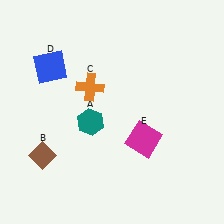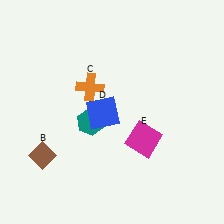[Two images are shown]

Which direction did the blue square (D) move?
The blue square (D) moved right.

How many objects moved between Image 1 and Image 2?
1 object moved between the two images.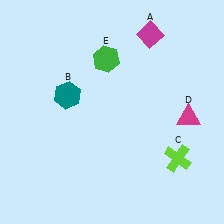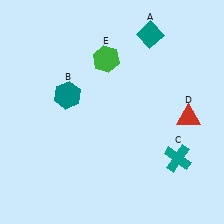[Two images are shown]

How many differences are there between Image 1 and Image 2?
There are 3 differences between the two images.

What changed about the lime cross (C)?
In Image 1, C is lime. In Image 2, it changed to teal.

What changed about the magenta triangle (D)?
In Image 1, D is magenta. In Image 2, it changed to red.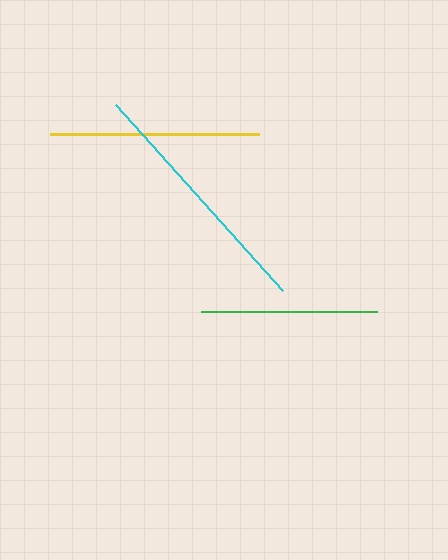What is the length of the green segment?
The green segment is approximately 176 pixels long.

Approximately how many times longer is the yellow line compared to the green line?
The yellow line is approximately 1.2 times the length of the green line.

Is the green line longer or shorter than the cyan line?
The cyan line is longer than the green line.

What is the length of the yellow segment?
The yellow segment is approximately 209 pixels long.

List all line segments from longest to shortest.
From longest to shortest: cyan, yellow, green.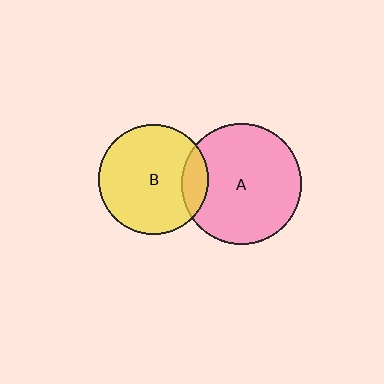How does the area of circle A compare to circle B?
Approximately 1.2 times.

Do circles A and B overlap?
Yes.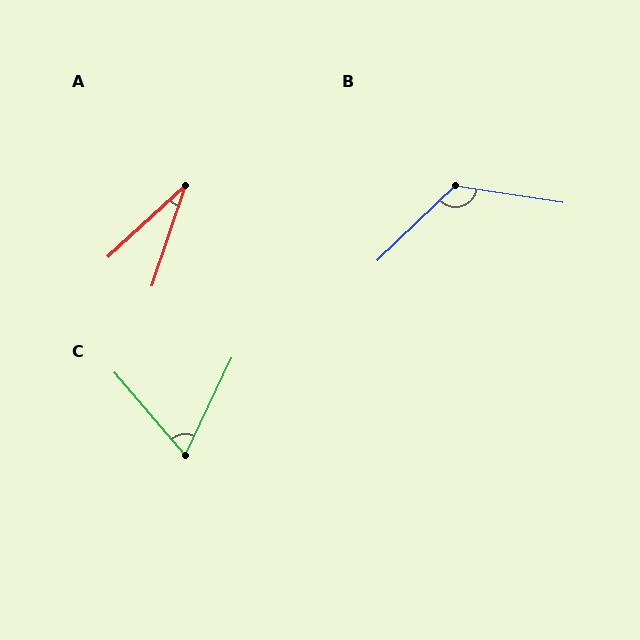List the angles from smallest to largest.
A (29°), C (66°), B (128°).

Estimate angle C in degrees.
Approximately 66 degrees.